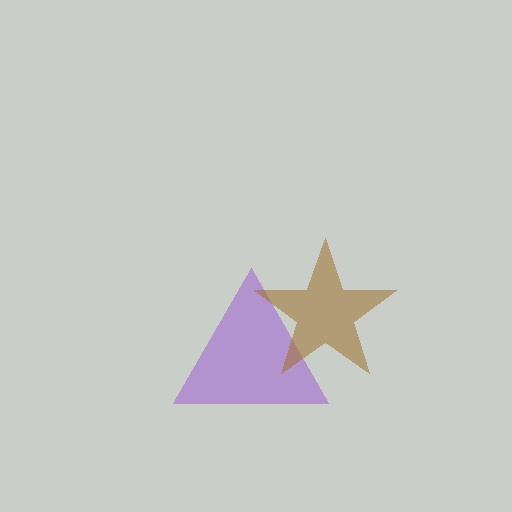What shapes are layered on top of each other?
The layered shapes are: a purple triangle, a brown star.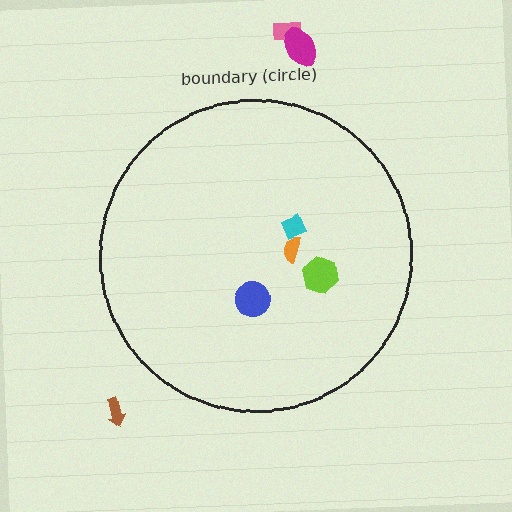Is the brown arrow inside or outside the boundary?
Outside.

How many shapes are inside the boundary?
4 inside, 3 outside.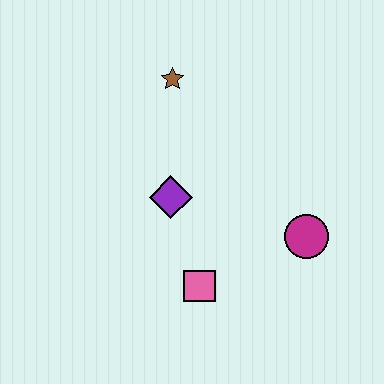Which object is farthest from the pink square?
The brown star is farthest from the pink square.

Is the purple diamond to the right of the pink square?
No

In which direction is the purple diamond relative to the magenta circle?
The purple diamond is to the left of the magenta circle.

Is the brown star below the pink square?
No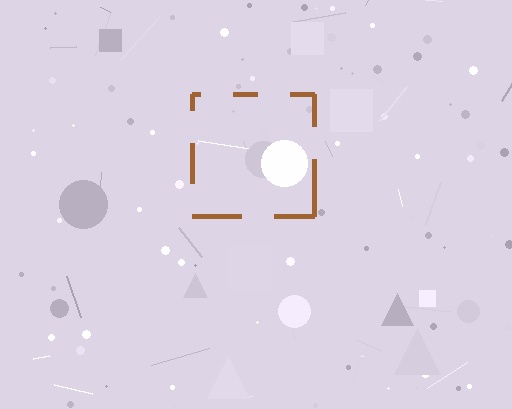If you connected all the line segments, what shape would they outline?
They would outline a square.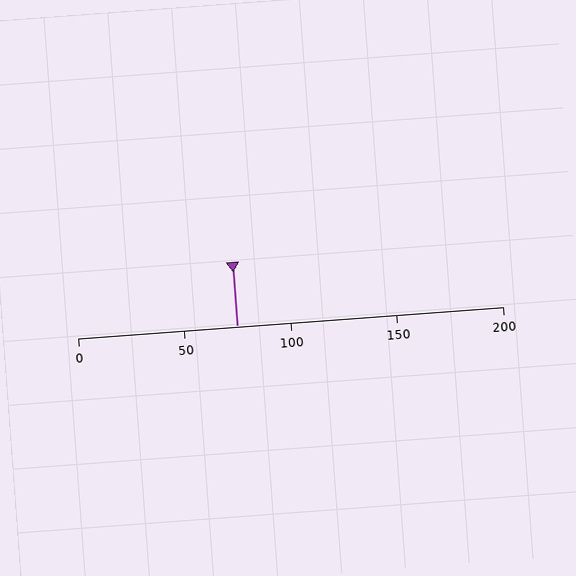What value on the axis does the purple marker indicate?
The marker indicates approximately 75.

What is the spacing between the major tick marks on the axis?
The major ticks are spaced 50 apart.